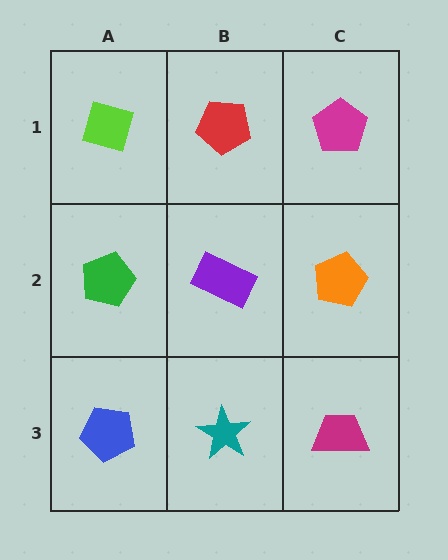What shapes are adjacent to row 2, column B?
A red pentagon (row 1, column B), a teal star (row 3, column B), a green pentagon (row 2, column A), an orange pentagon (row 2, column C).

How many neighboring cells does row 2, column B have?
4.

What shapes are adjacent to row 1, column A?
A green pentagon (row 2, column A), a red pentagon (row 1, column B).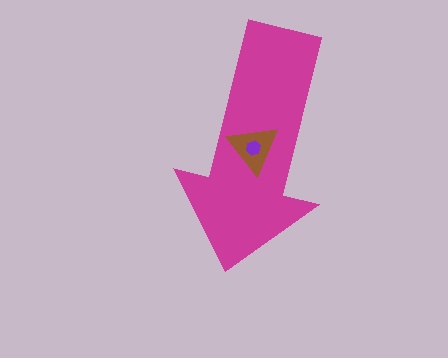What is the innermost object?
The purple hexagon.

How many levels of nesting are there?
3.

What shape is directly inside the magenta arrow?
The brown triangle.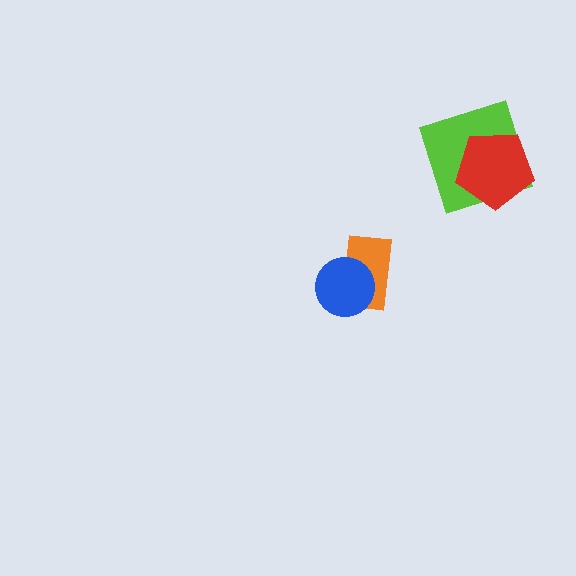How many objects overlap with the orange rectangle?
1 object overlaps with the orange rectangle.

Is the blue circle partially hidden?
No, no other shape covers it.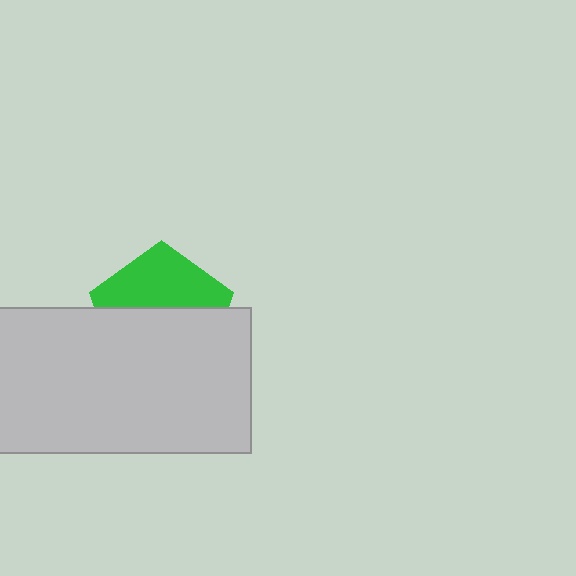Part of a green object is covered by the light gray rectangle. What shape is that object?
It is a pentagon.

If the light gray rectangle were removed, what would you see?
You would see the complete green pentagon.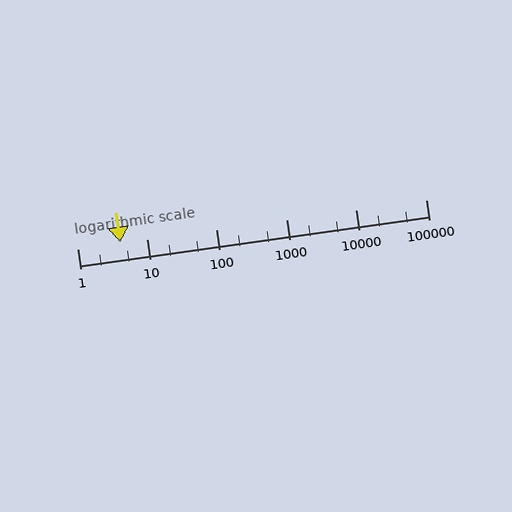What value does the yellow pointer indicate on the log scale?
The pointer indicates approximately 4.1.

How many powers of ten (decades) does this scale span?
The scale spans 5 decades, from 1 to 100000.